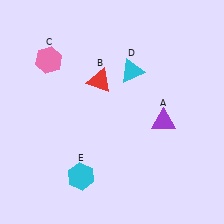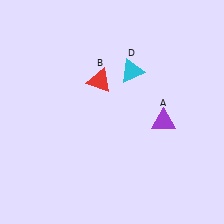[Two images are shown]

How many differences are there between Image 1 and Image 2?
There are 2 differences between the two images.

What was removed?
The pink hexagon (C), the cyan hexagon (E) were removed in Image 2.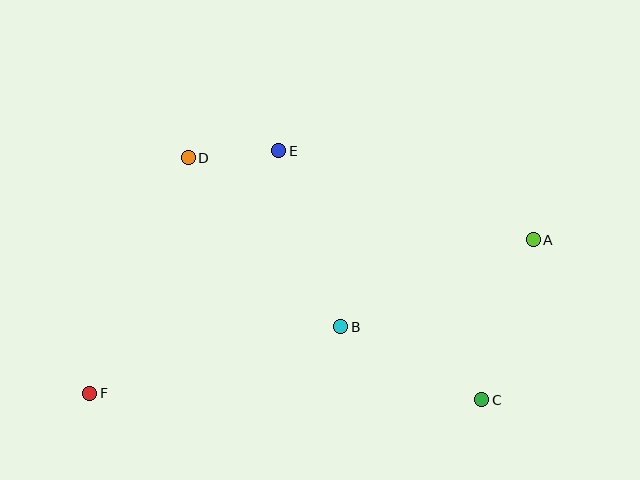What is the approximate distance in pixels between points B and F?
The distance between B and F is approximately 260 pixels.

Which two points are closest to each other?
Points D and E are closest to each other.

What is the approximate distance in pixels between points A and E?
The distance between A and E is approximately 270 pixels.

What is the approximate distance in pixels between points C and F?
The distance between C and F is approximately 392 pixels.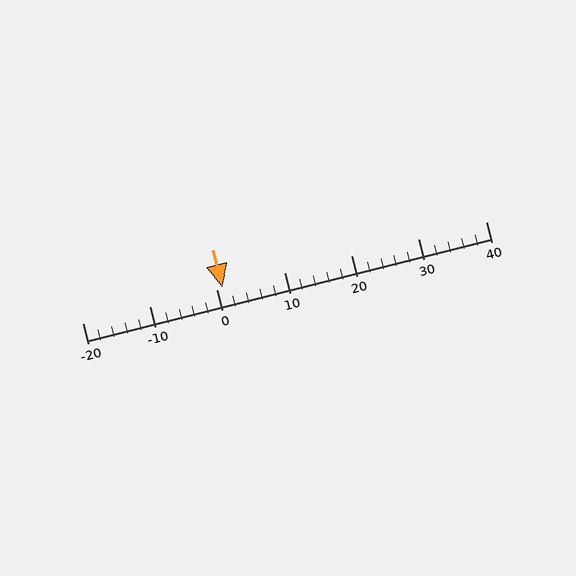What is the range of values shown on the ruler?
The ruler shows values from -20 to 40.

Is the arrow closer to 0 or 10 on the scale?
The arrow is closer to 0.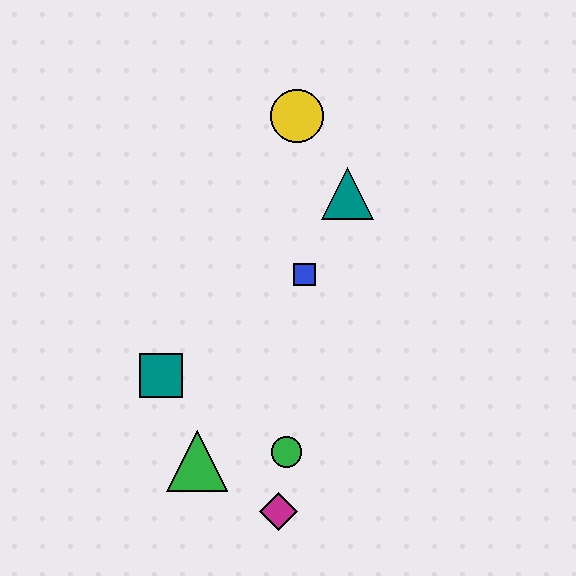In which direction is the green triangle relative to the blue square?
The green triangle is below the blue square.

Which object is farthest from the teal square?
The yellow circle is farthest from the teal square.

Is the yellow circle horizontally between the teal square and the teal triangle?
Yes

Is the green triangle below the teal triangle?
Yes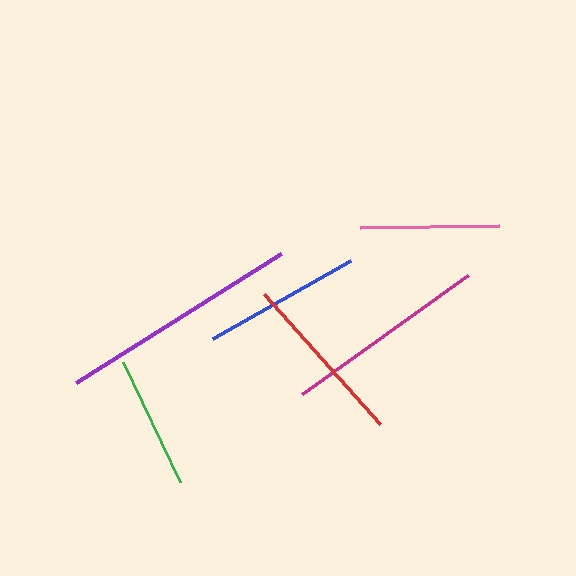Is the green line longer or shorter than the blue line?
The blue line is longer than the green line.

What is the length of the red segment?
The red segment is approximately 175 pixels long.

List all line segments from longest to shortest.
From longest to shortest: purple, magenta, red, blue, pink, green.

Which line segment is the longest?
The purple line is the longest at approximately 242 pixels.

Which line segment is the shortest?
The green line is the shortest at approximately 133 pixels.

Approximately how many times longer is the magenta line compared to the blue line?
The magenta line is approximately 1.3 times the length of the blue line.